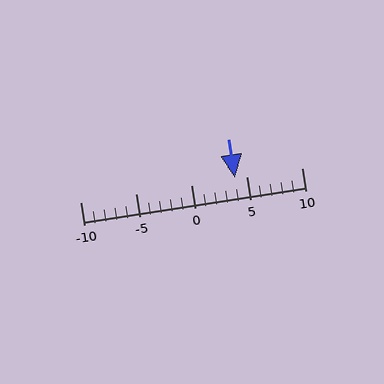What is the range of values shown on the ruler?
The ruler shows values from -10 to 10.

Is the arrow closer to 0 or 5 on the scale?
The arrow is closer to 5.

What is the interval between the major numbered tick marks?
The major tick marks are spaced 5 units apart.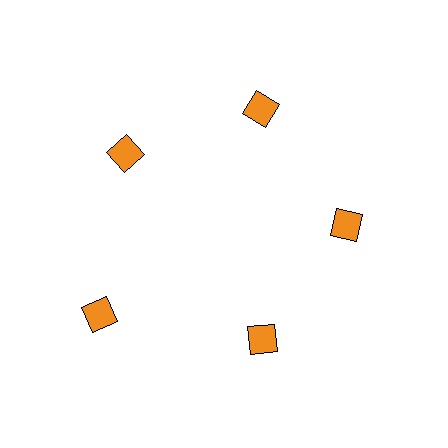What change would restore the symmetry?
The symmetry would be restored by moving it inward, back onto the ring so that all 5 squares sit at equal angles and equal distance from the center.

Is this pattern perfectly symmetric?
No. The 5 orange squares are arranged in a ring, but one element near the 8 o'clock position is pushed outward from the center, breaking the 5-fold rotational symmetry.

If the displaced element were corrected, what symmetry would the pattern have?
It would have 5-fold rotational symmetry — the pattern would map onto itself every 72 degrees.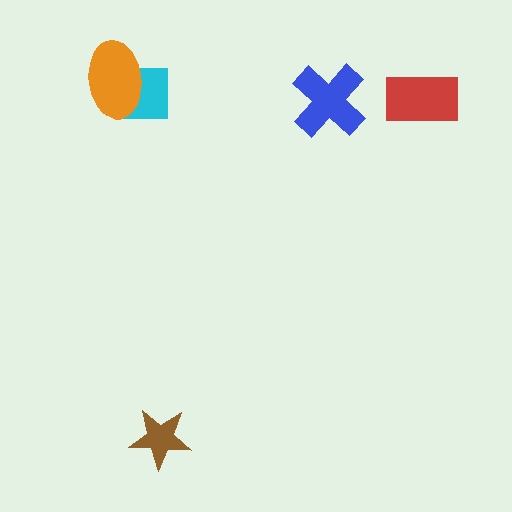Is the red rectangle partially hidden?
No, no other shape covers it.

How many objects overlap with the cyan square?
1 object overlaps with the cyan square.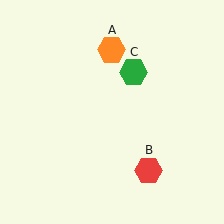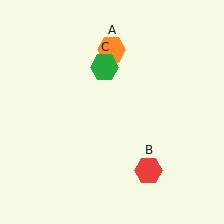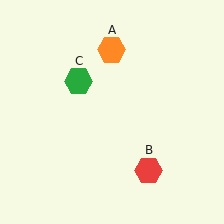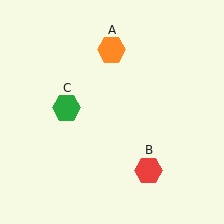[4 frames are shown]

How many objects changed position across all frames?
1 object changed position: green hexagon (object C).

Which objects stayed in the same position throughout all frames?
Orange hexagon (object A) and red hexagon (object B) remained stationary.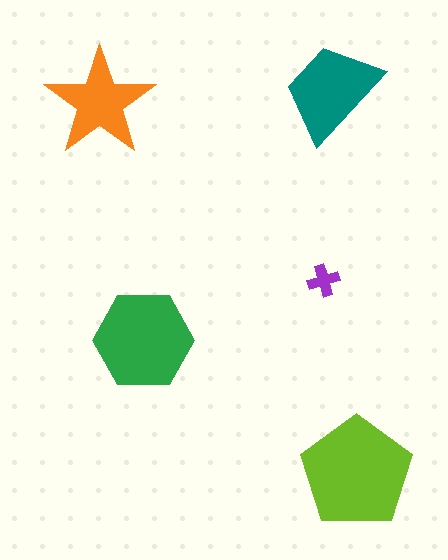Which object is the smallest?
The purple cross.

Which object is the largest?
The lime pentagon.